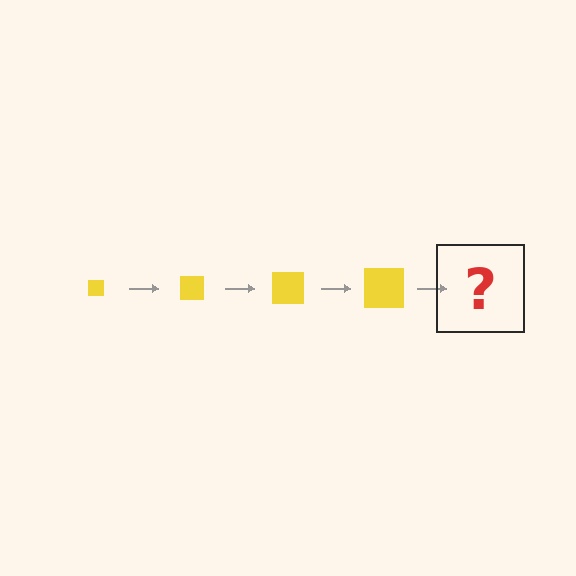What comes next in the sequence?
The next element should be a yellow square, larger than the previous one.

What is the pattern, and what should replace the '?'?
The pattern is that the square gets progressively larger each step. The '?' should be a yellow square, larger than the previous one.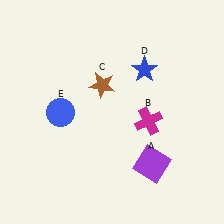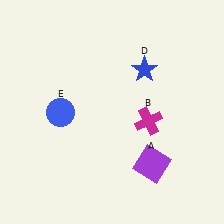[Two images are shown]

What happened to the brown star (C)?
The brown star (C) was removed in Image 2. It was in the top-left area of Image 1.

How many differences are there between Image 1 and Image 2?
There is 1 difference between the two images.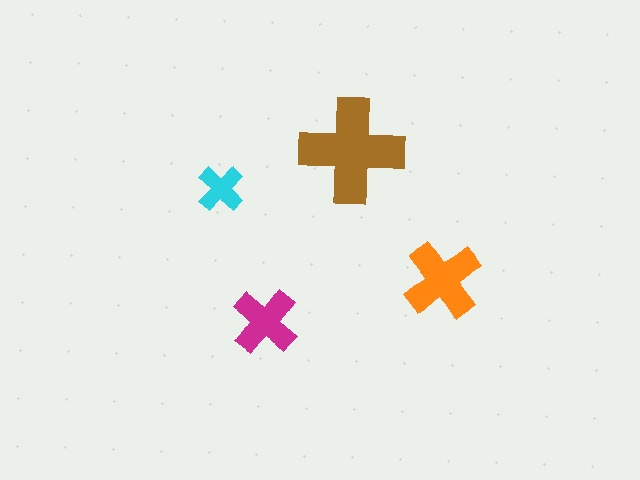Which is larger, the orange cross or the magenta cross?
The orange one.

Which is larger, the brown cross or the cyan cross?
The brown one.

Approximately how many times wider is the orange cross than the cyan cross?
About 1.5 times wider.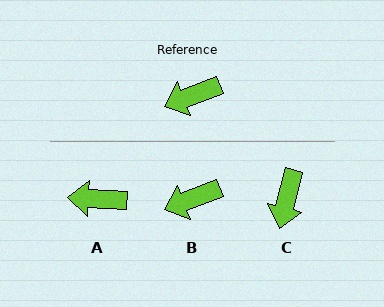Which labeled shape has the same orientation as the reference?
B.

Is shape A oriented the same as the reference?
No, it is off by about 24 degrees.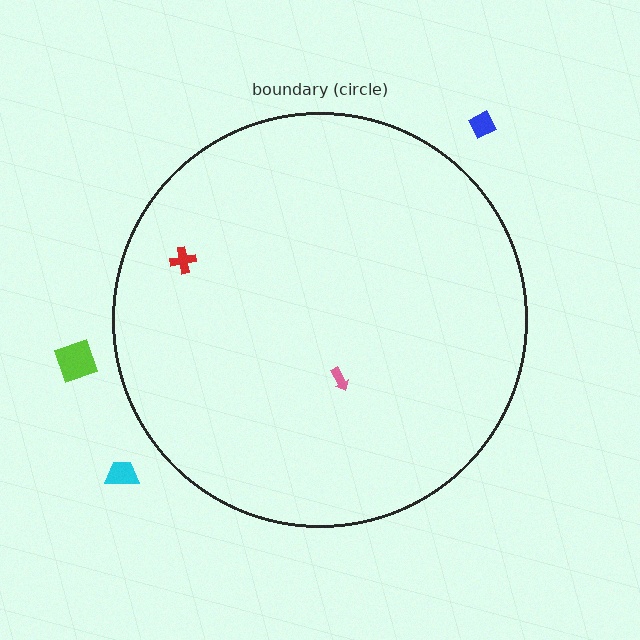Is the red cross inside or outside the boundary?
Inside.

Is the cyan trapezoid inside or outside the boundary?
Outside.